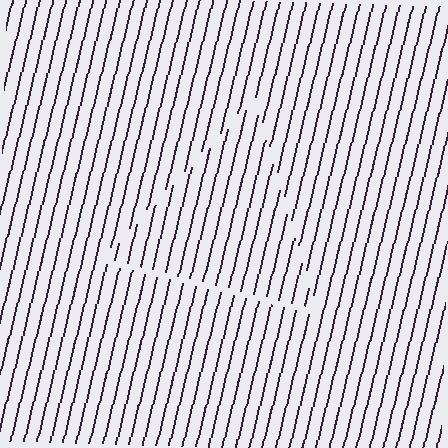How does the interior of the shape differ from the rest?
The interior of the shape contains the same grating, shifted by half a period — the contour is defined by the phase discontinuity where line-ends from the inner and outer gratings abut.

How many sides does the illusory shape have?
3 sides — the line-ends trace a triangle.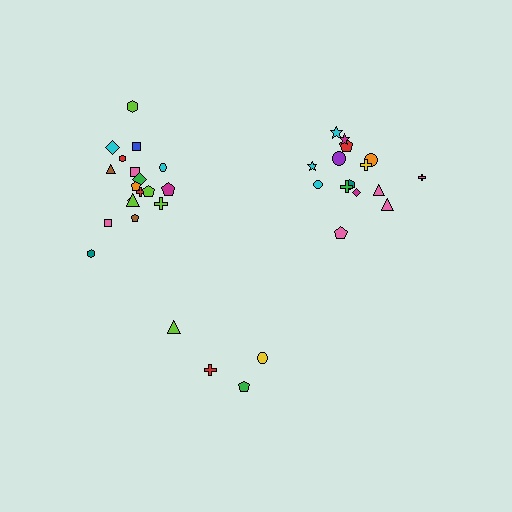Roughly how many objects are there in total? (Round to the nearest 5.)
Roughly 35 objects in total.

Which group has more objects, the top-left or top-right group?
The top-left group.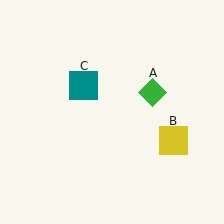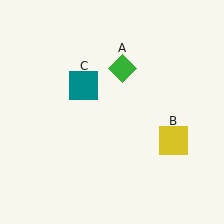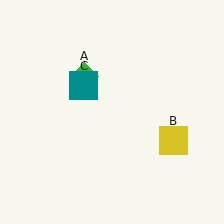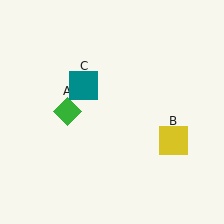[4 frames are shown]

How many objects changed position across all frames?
1 object changed position: green diamond (object A).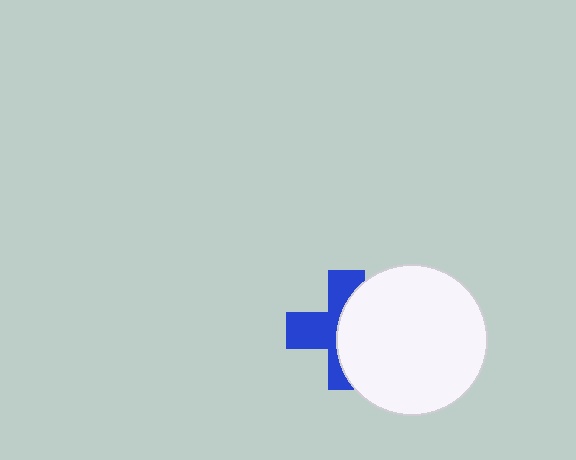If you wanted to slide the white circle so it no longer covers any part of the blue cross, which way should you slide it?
Slide it right — that is the most direct way to separate the two shapes.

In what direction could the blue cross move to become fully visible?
The blue cross could move left. That would shift it out from behind the white circle entirely.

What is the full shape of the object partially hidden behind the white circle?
The partially hidden object is a blue cross.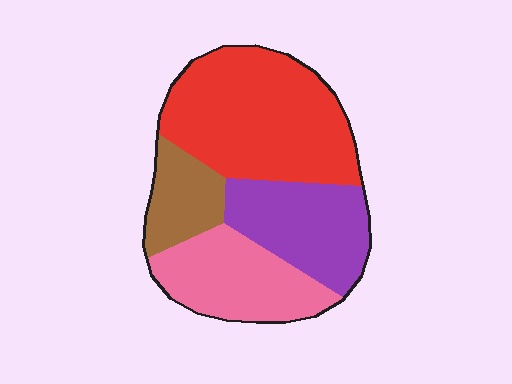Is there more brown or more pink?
Pink.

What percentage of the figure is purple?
Purple takes up about one quarter (1/4) of the figure.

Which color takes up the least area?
Brown, at roughly 15%.